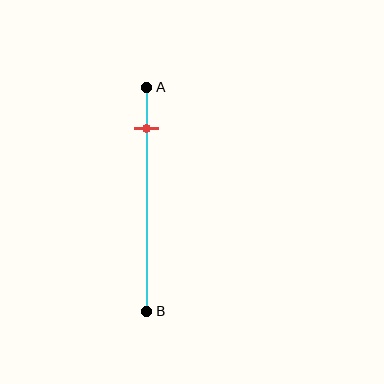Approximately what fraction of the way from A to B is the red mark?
The red mark is approximately 20% of the way from A to B.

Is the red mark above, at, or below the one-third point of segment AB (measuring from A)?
The red mark is above the one-third point of segment AB.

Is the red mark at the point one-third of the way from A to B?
No, the mark is at about 20% from A, not at the 33% one-third point.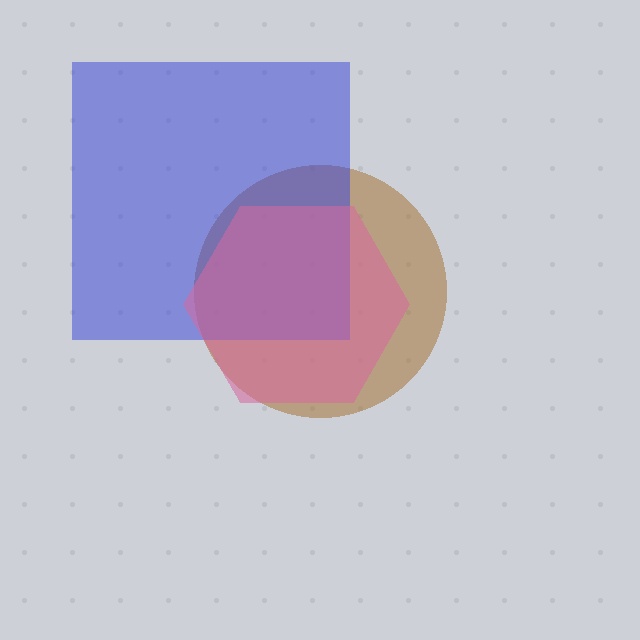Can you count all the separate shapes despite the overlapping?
Yes, there are 3 separate shapes.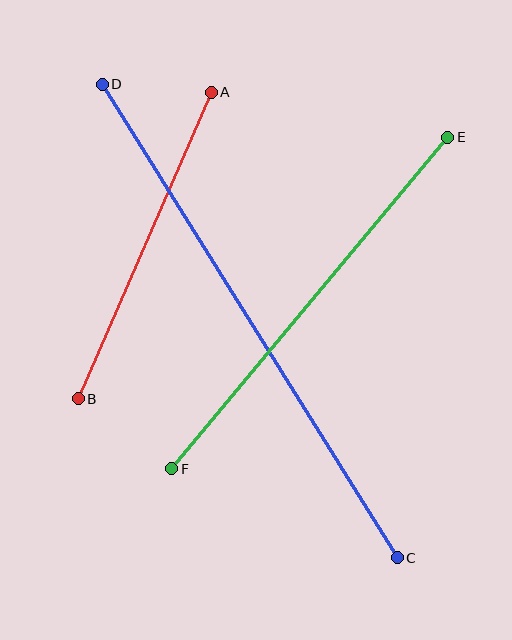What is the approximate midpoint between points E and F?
The midpoint is at approximately (310, 303) pixels.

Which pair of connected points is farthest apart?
Points C and D are farthest apart.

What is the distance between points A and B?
The distance is approximately 334 pixels.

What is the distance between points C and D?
The distance is approximately 558 pixels.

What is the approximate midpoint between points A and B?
The midpoint is at approximately (145, 246) pixels.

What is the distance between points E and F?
The distance is approximately 431 pixels.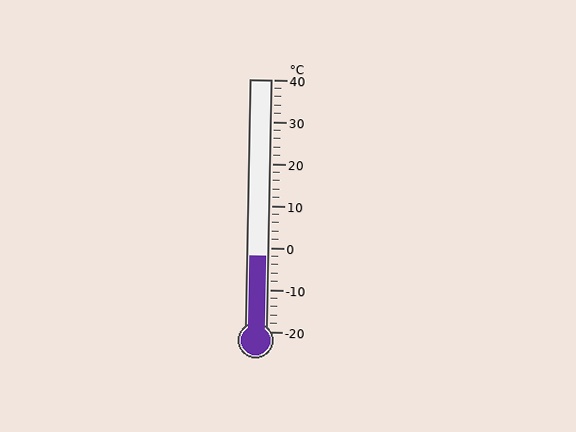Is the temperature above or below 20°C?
The temperature is below 20°C.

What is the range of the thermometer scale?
The thermometer scale ranges from -20°C to 40°C.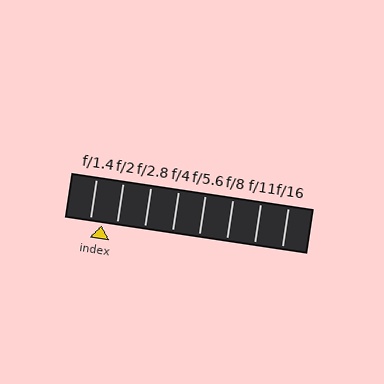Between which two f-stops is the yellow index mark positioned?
The index mark is between f/1.4 and f/2.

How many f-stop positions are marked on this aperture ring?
There are 8 f-stop positions marked.